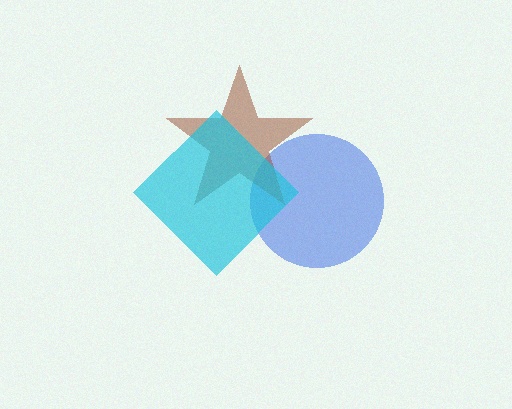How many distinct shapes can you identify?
There are 3 distinct shapes: a blue circle, a brown star, a cyan diamond.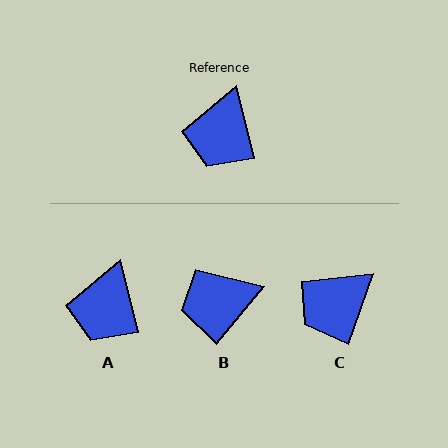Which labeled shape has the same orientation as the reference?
A.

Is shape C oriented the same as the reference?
No, it is off by about 33 degrees.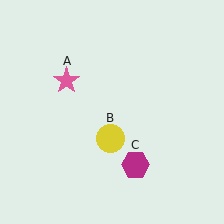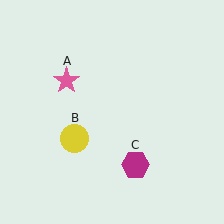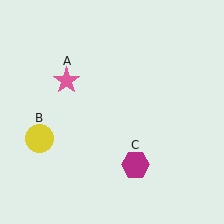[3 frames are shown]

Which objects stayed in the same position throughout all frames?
Pink star (object A) and magenta hexagon (object C) remained stationary.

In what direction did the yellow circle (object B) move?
The yellow circle (object B) moved left.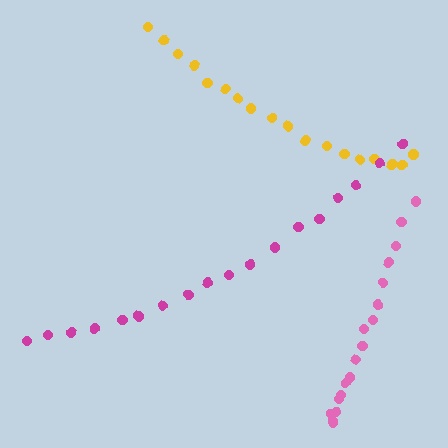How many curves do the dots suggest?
There are 3 distinct paths.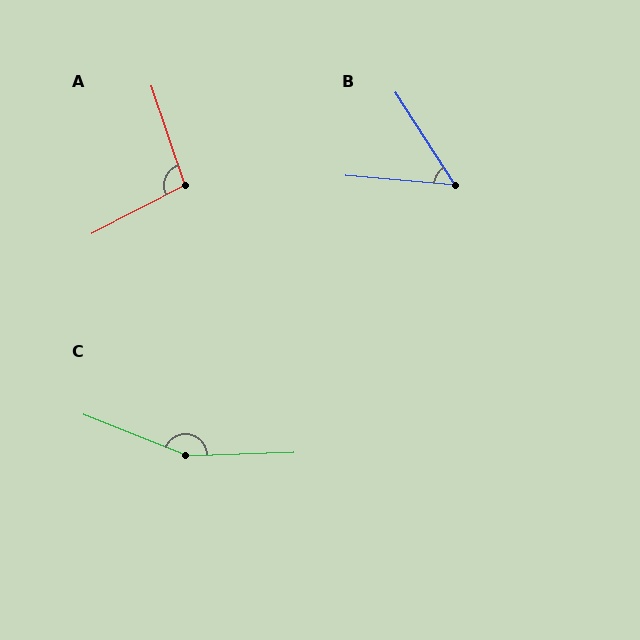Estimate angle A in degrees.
Approximately 99 degrees.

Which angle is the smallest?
B, at approximately 52 degrees.